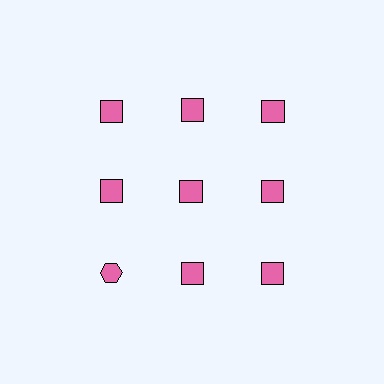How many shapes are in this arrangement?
There are 9 shapes arranged in a grid pattern.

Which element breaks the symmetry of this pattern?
The pink hexagon in the third row, leftmost column breaks the symmetry. All other shapes are pink squares.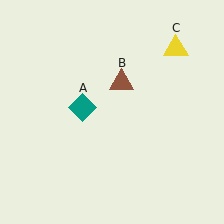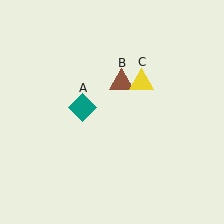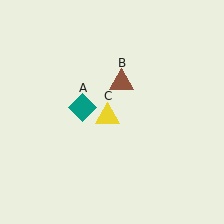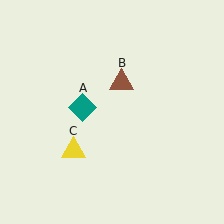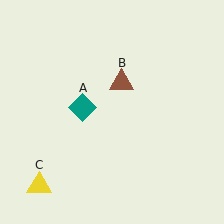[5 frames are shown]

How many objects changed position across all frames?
1 object changed position: yellow triangle (object C).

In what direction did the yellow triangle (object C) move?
The yellow triangle (object C) moved down and to the left.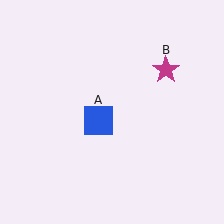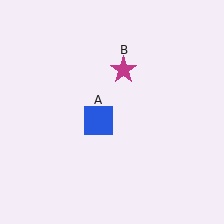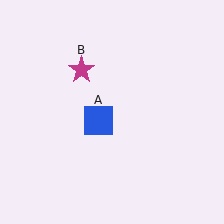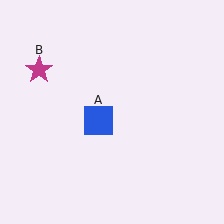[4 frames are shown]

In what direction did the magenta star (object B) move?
The magenta star (object B) moved left.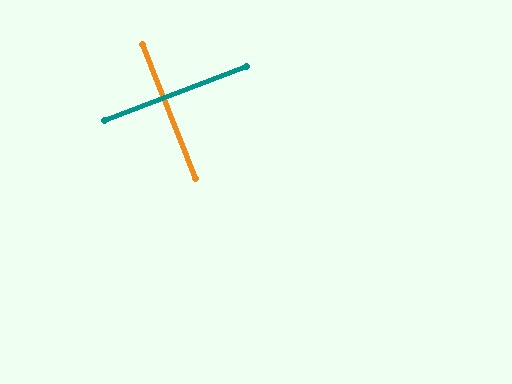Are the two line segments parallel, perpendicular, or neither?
Perpendicular — they meet at approximately 89°.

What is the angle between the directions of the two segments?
Approximately 89 degrees.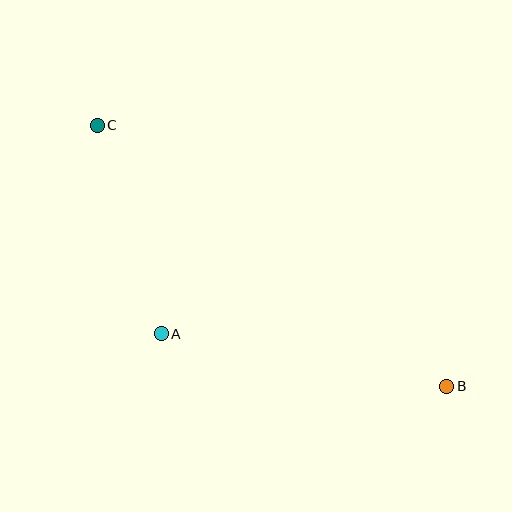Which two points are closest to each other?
Points A and C are closest to each other.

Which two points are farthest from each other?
Points B and C are farthest from each other.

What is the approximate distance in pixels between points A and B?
The distance between A and B is approximately 290 pixels.